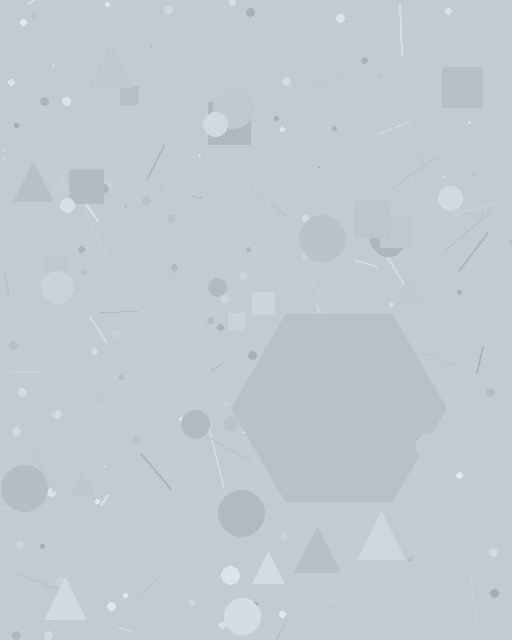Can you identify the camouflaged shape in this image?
The camouflaged shape is a hexagon.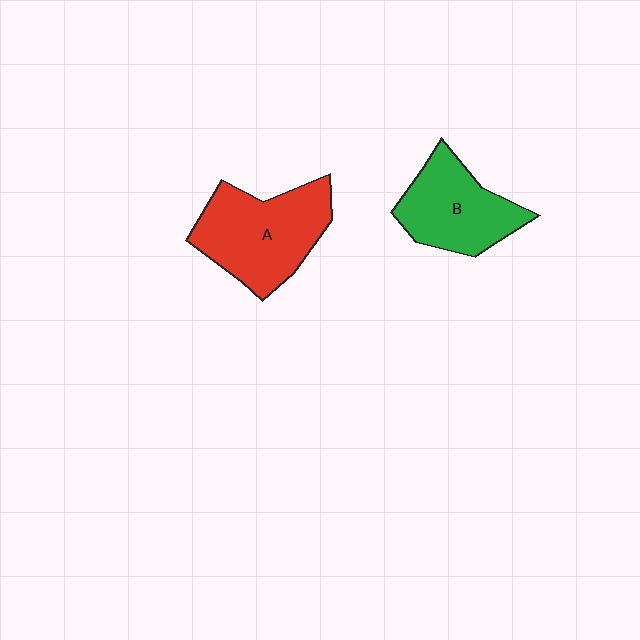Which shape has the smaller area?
Shape B (green).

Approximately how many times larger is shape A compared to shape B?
Approximately 1.2 times.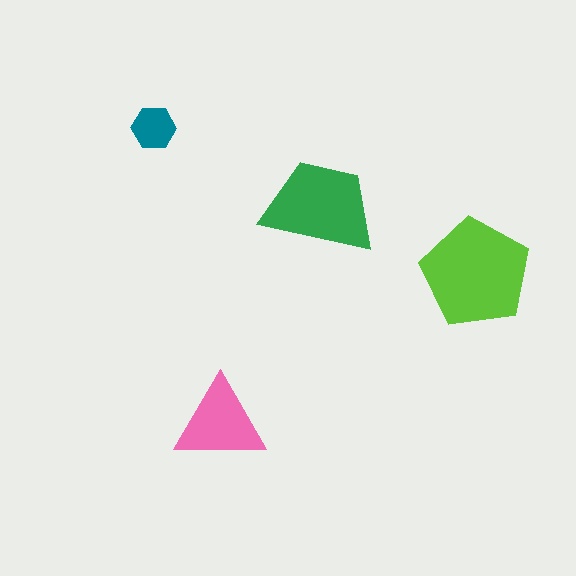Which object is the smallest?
The teal hexagon.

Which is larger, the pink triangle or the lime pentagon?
The lime pentagon.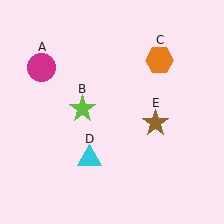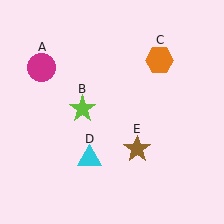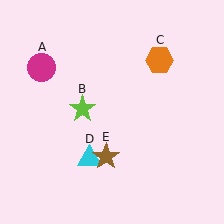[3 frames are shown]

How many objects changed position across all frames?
1 object changed position: brown star (object E).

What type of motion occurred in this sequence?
The brown star (object E) rotated clockwise around the center of the scene.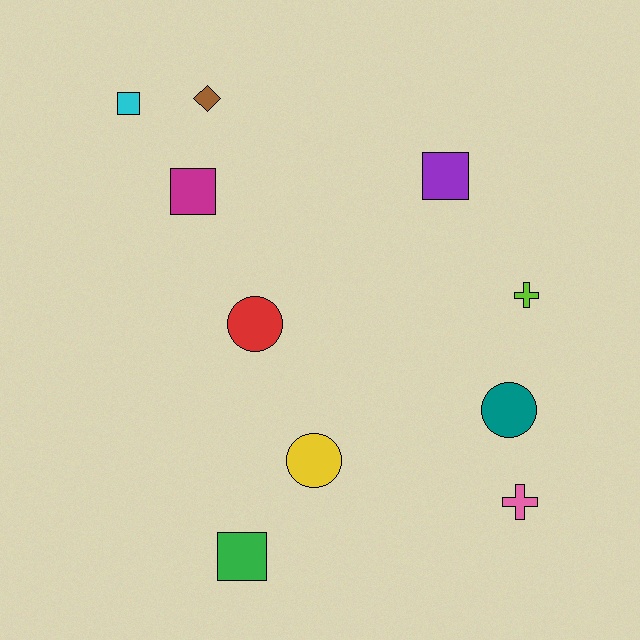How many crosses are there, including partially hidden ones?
There are 2 crosses.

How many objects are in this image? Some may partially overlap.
There are 10 objects.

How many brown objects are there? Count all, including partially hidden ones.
There is 1 brown object.